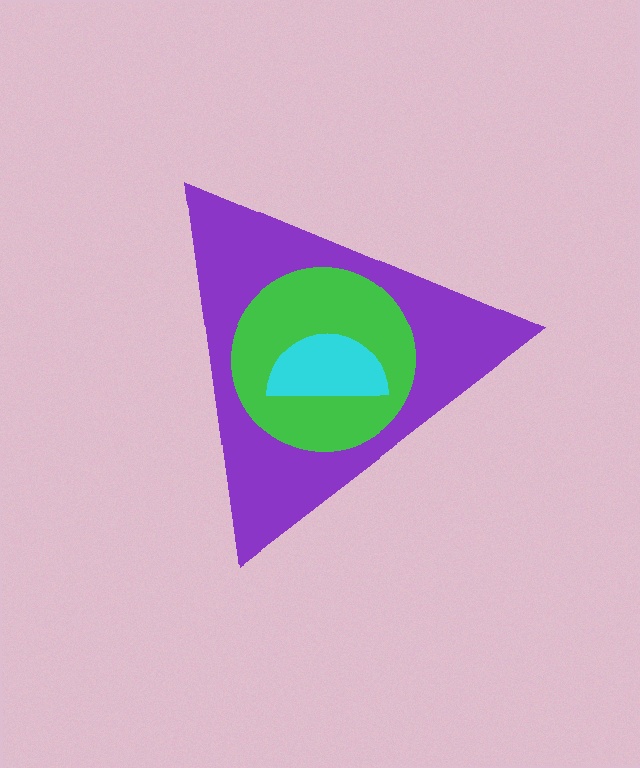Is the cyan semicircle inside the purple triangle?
Yes.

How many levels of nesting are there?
3.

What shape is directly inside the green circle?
The cyan semicircle.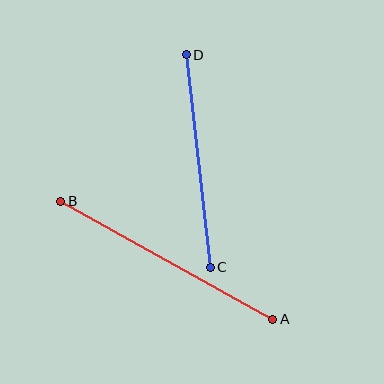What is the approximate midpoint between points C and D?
The midpoint is at approximately (198, 161) pixels.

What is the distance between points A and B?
The distance is approximately 243 pixels.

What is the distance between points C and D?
The distance is approximately 214 pixels.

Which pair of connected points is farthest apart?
Points A and B are farthest apart.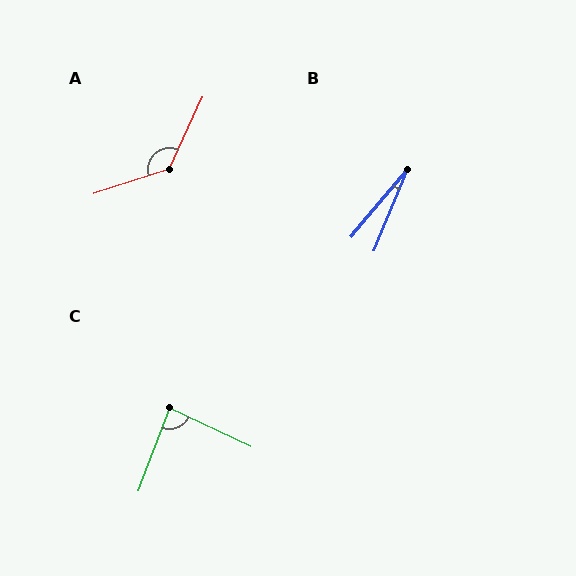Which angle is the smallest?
B, at approximately 18 degrees.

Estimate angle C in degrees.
Approximately 85 degrees.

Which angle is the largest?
A, at approximately 133 degrees.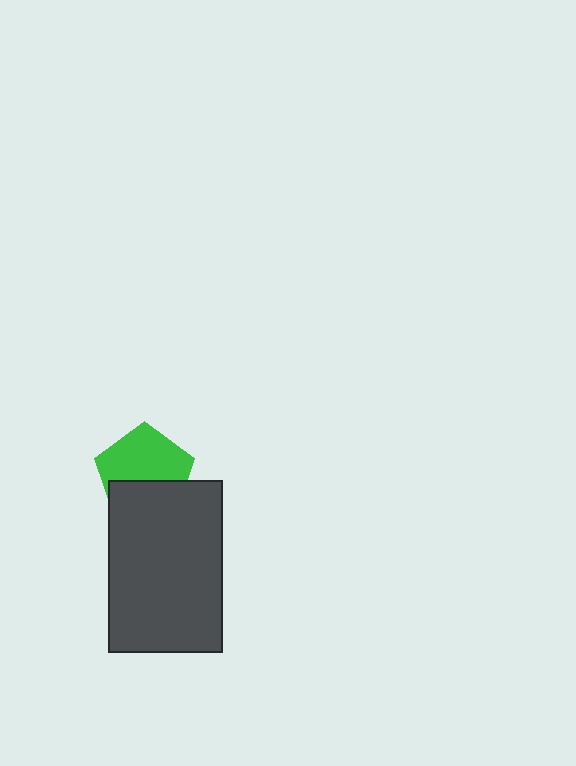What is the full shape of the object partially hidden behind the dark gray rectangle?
The partially hidden object is a green pentagon.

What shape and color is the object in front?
The object in front is a dark gray rectangle.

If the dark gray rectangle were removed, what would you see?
You would see the complete green pentagon.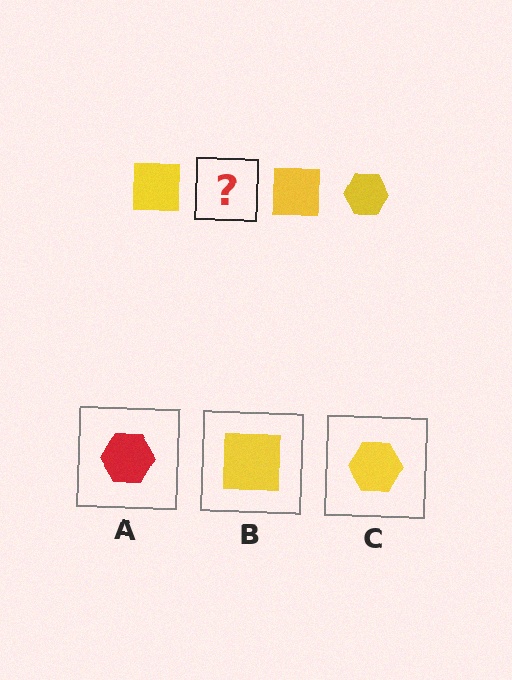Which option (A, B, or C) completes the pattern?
C.